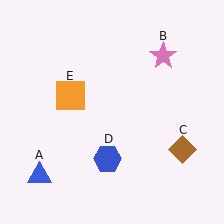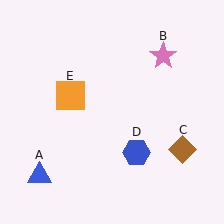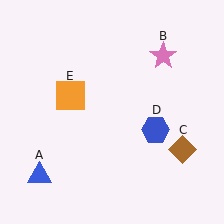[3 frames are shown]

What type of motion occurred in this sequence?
The blue hexagon (object D) rotated counterclockwise around the center of the scene.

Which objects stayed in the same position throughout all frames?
Blue triangle (object A) and pink star (object B) and brown diamond (object C) and orange square (object E) remained stationary.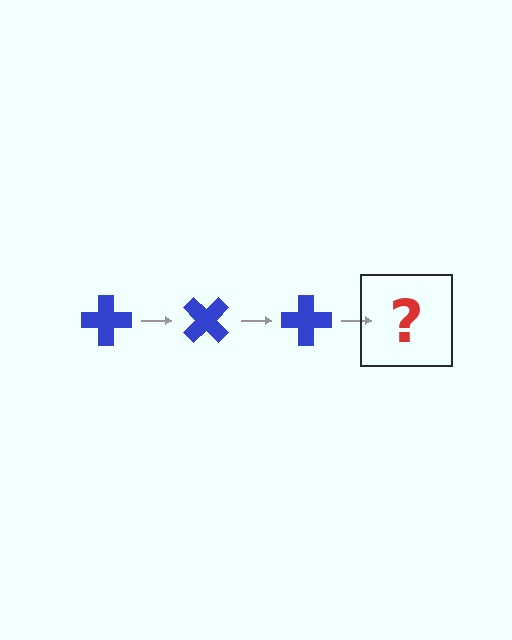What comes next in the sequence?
The next element should be a blue cross rotated 135 degrees.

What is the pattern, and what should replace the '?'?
The pattern is that the cross rotates 45 degrees each step. The '?' should be a blue cross rotated 135 degrees.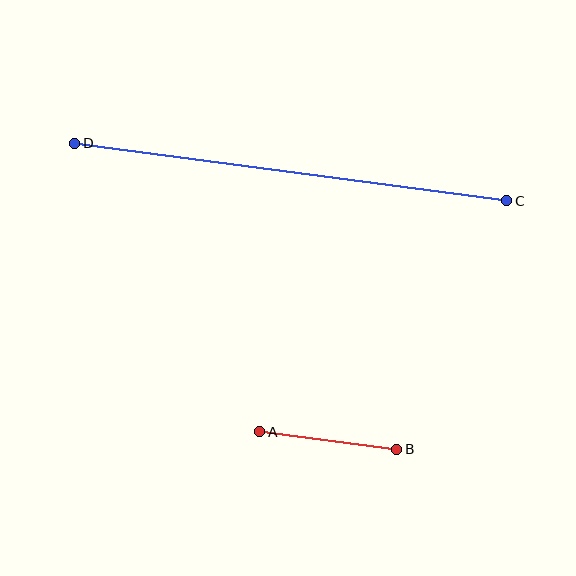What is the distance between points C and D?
The distance is approximately 436 pixels.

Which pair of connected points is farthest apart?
Points C and D are farthest apart.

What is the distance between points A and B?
The distance is approximately 138 pixels.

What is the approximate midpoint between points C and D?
The midpoint is at approximately (291, 172) pixels.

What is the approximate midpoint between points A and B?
The midpoint is at approximately (328, 440) pixels.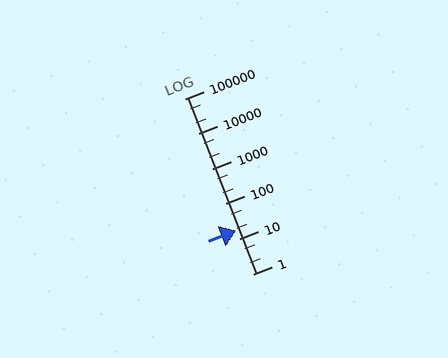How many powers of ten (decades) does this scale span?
The scale spans 5 decades, from 1 to 100000.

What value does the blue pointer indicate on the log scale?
The pointer indicates approximately 17.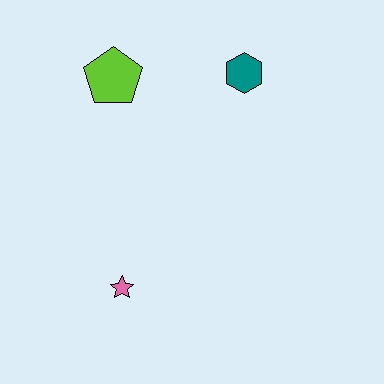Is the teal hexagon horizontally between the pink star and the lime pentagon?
No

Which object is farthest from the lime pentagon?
The pink star is farthest from the lime pentagon.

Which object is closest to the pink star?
The lime pentagon is closest to the pink star.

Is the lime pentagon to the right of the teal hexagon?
No